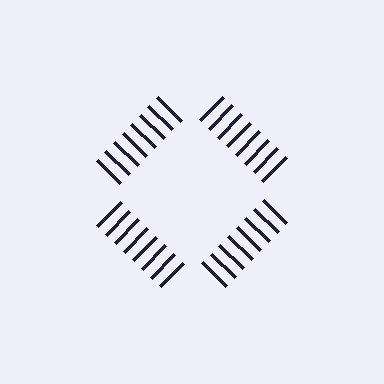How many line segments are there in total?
32 — 8 along each of the 4 edges.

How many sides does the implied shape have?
4 sides — the line-ends trace a square.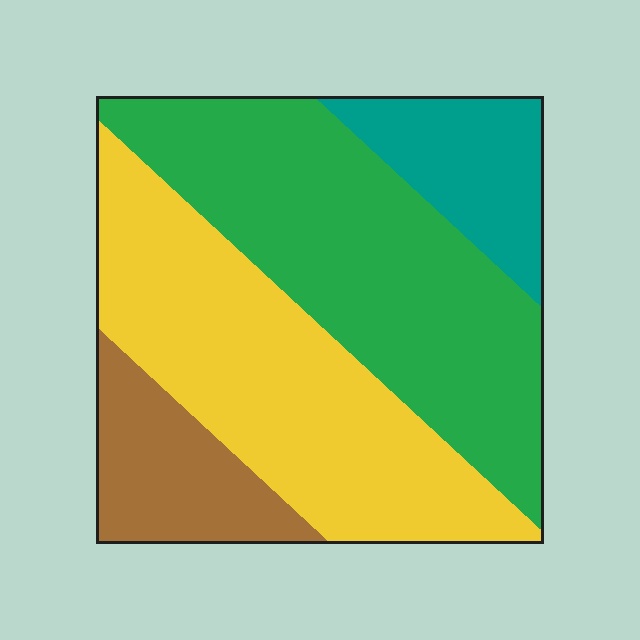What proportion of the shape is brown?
Brown takes up about one eighth (1/8) of the shape.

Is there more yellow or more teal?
Yellow.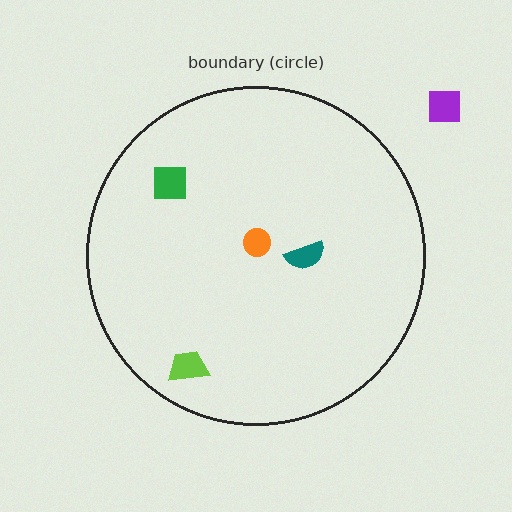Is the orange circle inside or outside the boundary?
Inside.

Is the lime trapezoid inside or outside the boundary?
Inside.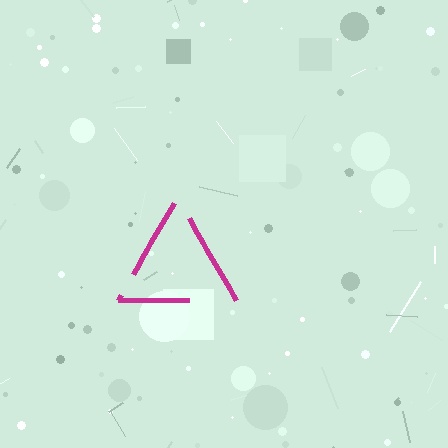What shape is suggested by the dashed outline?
The dashed outline suggests a triangle.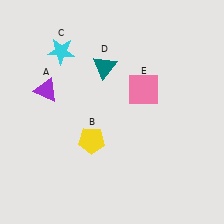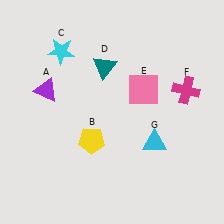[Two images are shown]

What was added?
A magenta cross (F), a cyan triangle (G) were added in Image 2.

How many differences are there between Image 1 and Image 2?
There are 2 differences between the two images.